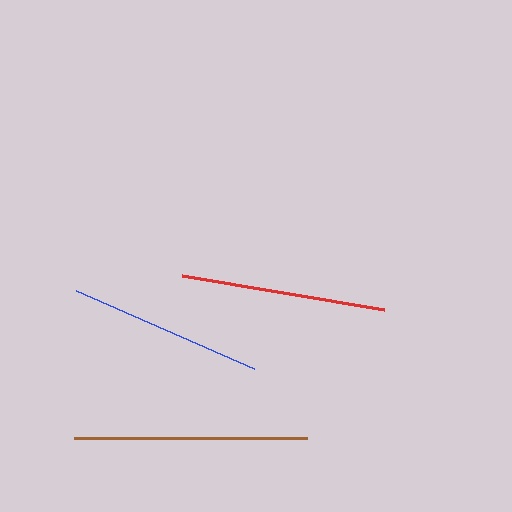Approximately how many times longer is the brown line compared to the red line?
The brown line is approximately 1.1 times the length of the red line.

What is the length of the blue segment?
The blue segment is approximately 194 pixels long.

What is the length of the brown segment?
The brown segment is approximately 233 pixels long.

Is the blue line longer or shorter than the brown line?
The brown line is longer than the blue line.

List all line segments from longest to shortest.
From longest to shortest: brown, red, blue.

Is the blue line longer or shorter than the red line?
The red line is longer than the blue line.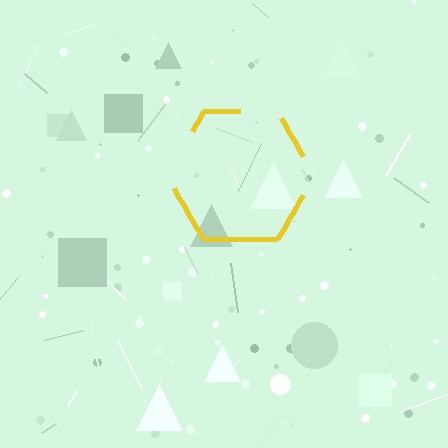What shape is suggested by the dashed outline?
The dashed outline suggests a hexagon.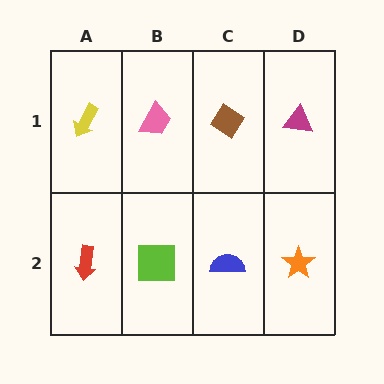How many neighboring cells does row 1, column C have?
3.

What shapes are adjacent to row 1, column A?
A red arrow (row 2, column A), a pink trapezoid (row 1, column B).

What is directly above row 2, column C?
A brown diamond.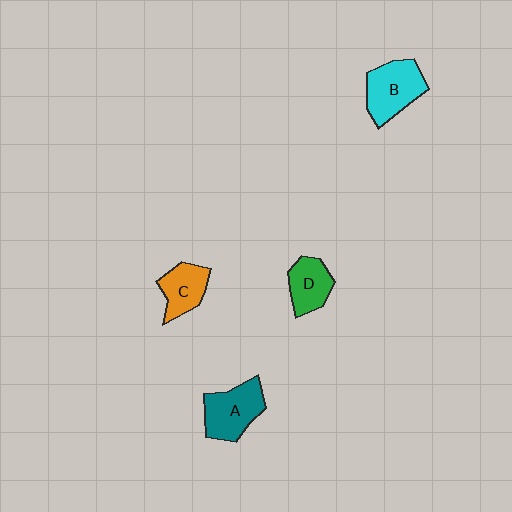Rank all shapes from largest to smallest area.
From largest to smallest: B (cyan), A (teal), C (orange), D (green).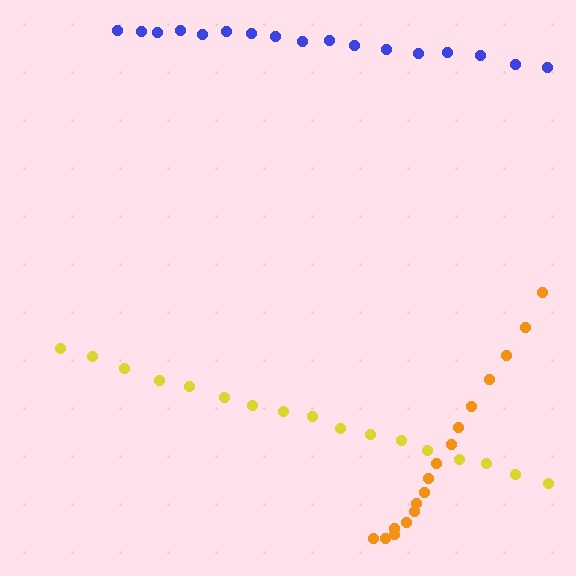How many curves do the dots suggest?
There are 3 distinct paths.